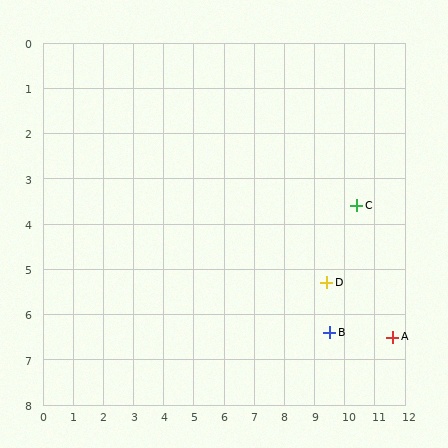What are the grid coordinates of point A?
Point A is at approximately (11.6, 6.5).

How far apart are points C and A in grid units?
Points C and A are about 3.1 grid units apart.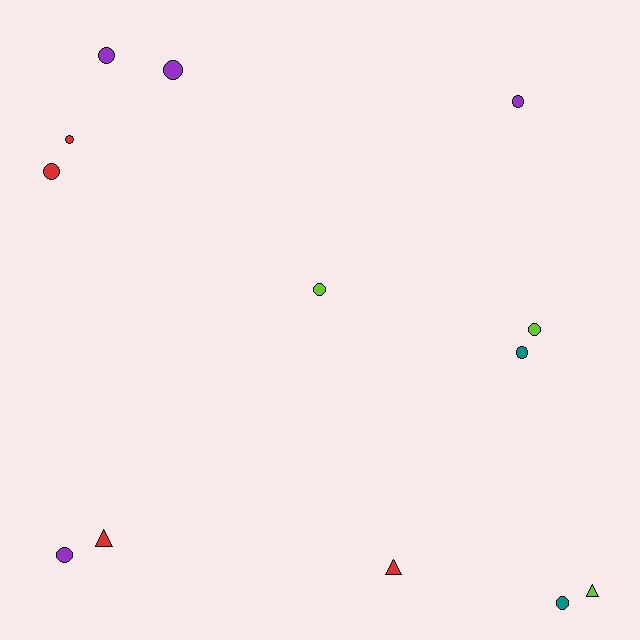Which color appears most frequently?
Purple, with 4 objects.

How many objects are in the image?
There are 13 objects.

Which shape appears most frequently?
Circle, with 10 objects.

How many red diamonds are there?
There are no red diamonds.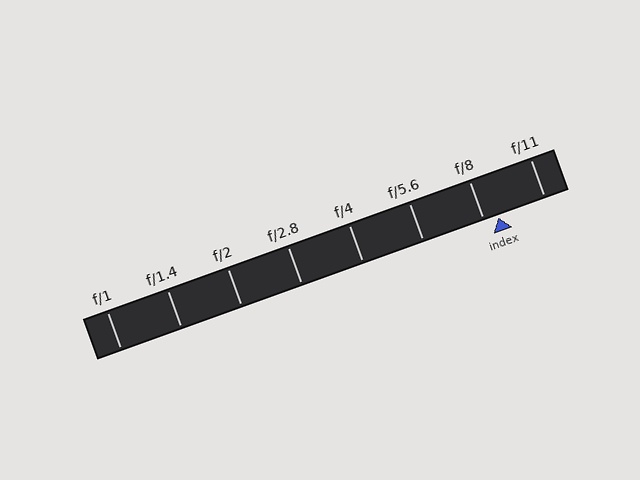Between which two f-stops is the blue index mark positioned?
The index mark is between f/8 and f/11.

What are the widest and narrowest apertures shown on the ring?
The widest aperture shown is f/1 and the narrowest is f/11.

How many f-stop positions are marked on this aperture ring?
There are 8 f-stop positions marked.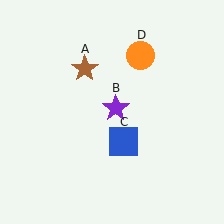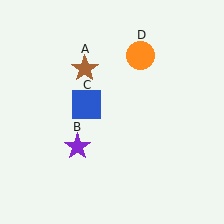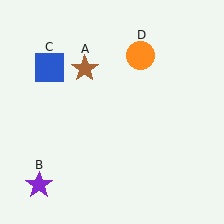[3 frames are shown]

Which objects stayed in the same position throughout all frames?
Brown star (object A) and orange circle (object D) remained stationary.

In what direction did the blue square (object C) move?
The blue square (object C) moved up and to the left.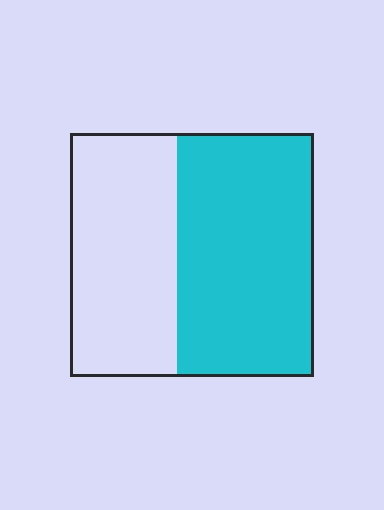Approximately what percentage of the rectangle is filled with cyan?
Approximately 55%.